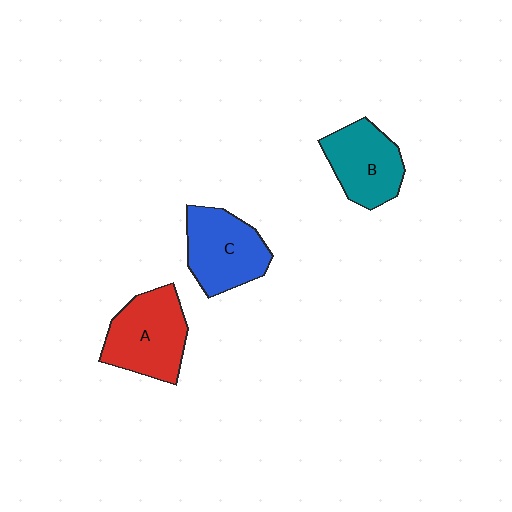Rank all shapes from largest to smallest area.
From largest to smallest: A (red), C (blue), B (teal).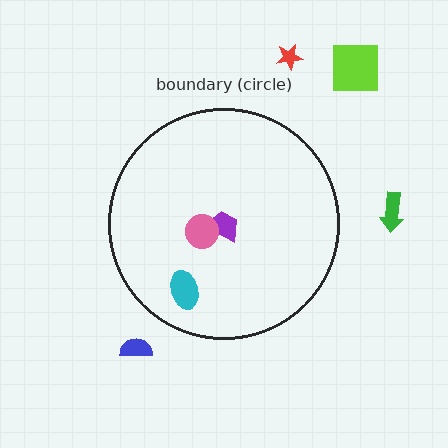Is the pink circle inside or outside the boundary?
Inside.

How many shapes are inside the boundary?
3 inside, 4 outside.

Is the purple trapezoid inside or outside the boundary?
Inside.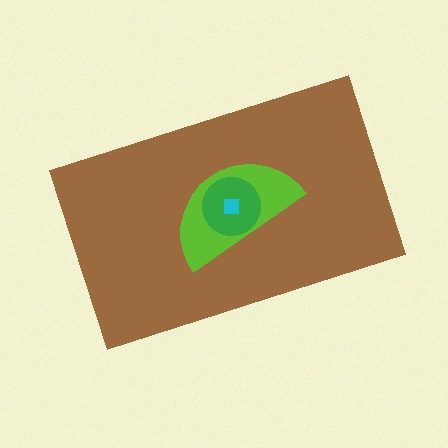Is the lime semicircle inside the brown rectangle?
Yes.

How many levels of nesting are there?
4.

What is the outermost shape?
The brown rectangle.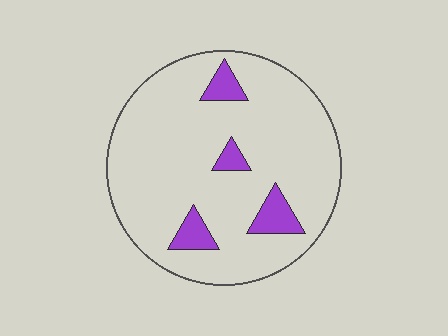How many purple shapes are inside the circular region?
4.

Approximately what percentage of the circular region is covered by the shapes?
Approximately 10%.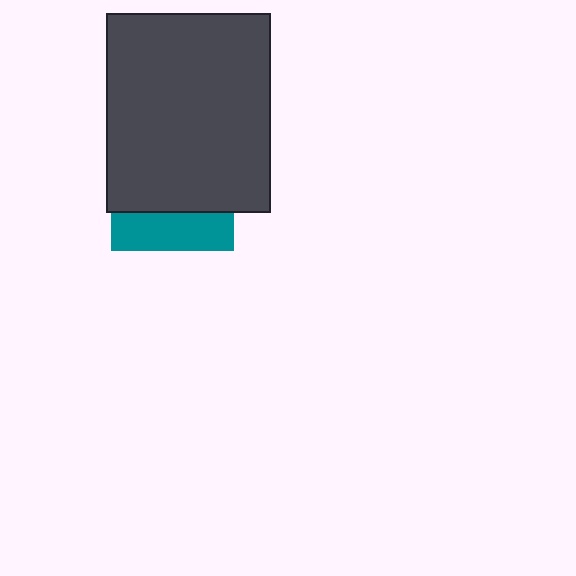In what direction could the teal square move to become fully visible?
The teal square could move down. That would shift it out from behind the dark gray rectangle entirely.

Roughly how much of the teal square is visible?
A small part of it is visible (roughly 31%).